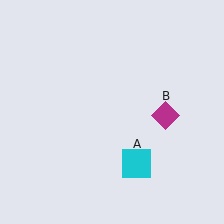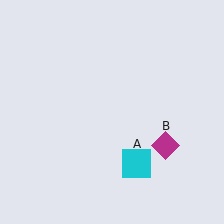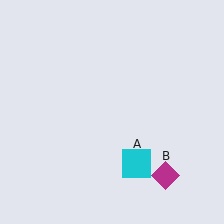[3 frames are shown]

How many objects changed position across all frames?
1 object changed position: magenta diamond (object B).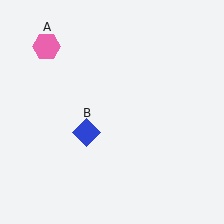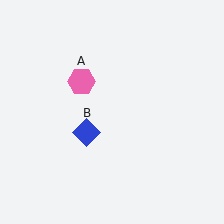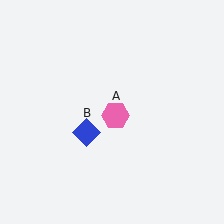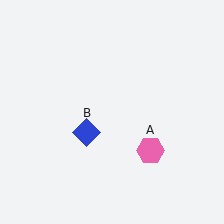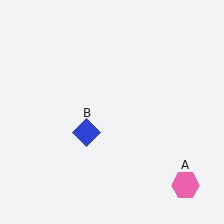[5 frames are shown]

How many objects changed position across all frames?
1 object changed position: pink hexagon (object A).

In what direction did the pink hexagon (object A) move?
The pink hexagon (object A) moved down and to the right.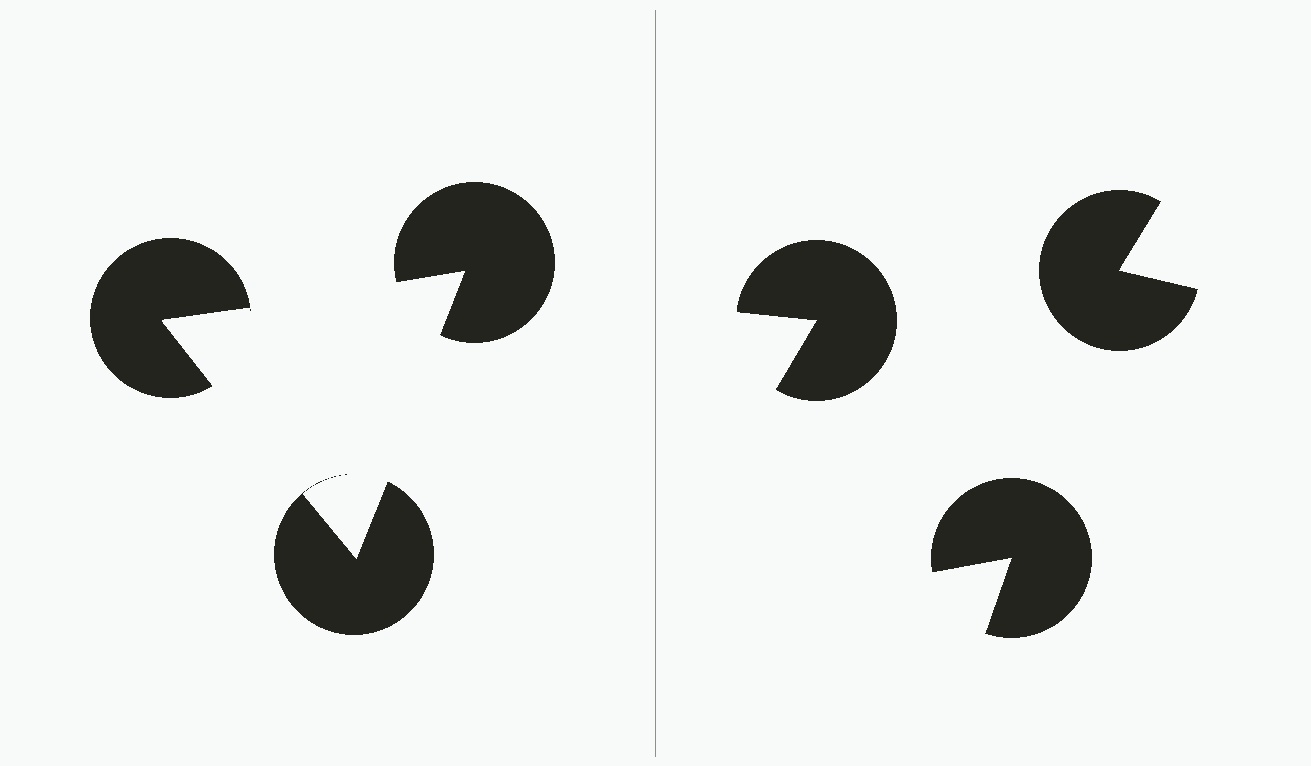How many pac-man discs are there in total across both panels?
6 — 3 on each side.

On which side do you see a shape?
An illusory triangle appears on the left side. On the right side the wedge cuts are rotated, so no coherent shape forms.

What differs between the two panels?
The pac-man discs are positioned identically on both sides; only the wedge orientations differ. On the left they align to a triangle; on the right they are misaligned.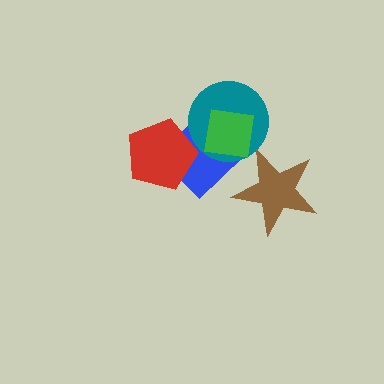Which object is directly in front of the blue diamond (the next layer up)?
The teal circle is directly in front of the blue diamond.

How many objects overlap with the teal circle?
2 objects overlap with the teal circle.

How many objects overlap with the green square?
2 objects overlap with the green square.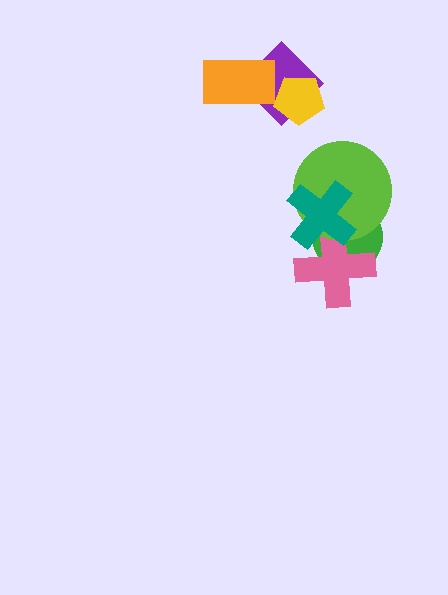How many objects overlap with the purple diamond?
2 objects overlap with the purple diamond.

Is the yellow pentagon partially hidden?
No, no other shape covers it.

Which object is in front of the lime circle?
The teal cross is in front of the lime circle.